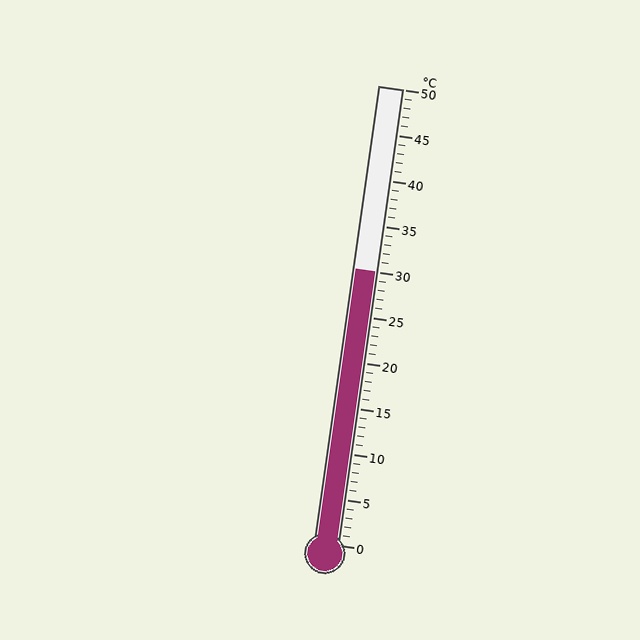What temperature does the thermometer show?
The thermometer shows approximately 30°C.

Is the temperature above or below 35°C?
The temperature is below 35°C.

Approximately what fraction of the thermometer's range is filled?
The thermometer is filled to approximately 60% of its range.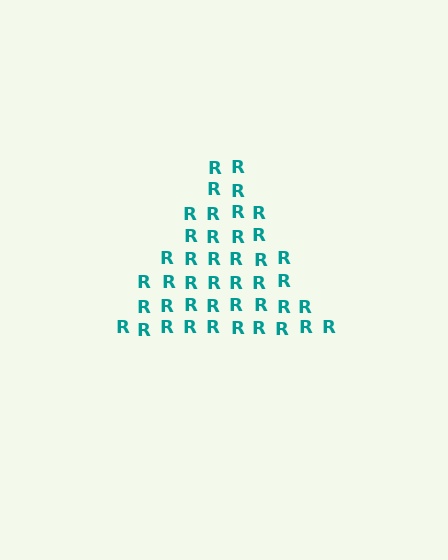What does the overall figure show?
The overall figure shows a triangle.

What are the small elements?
The small elements are letter R's.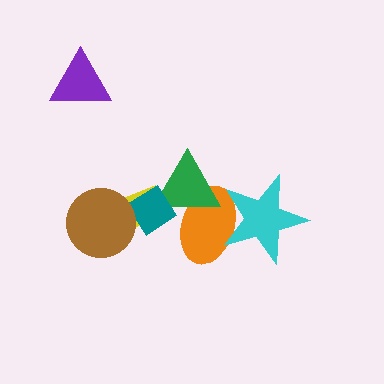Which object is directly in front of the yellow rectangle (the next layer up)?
The green triangle is directly in front of the yellow rectangle.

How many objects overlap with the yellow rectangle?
3 objects overlap with the yellow rectangle.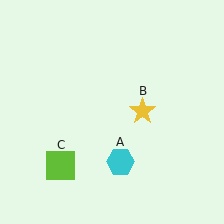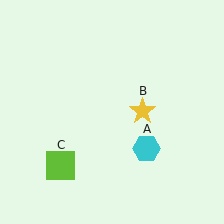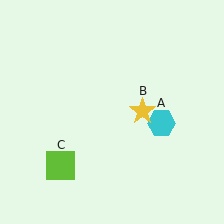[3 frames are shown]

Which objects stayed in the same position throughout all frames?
Yellow star (object B) and lime square (object C) remained stationary.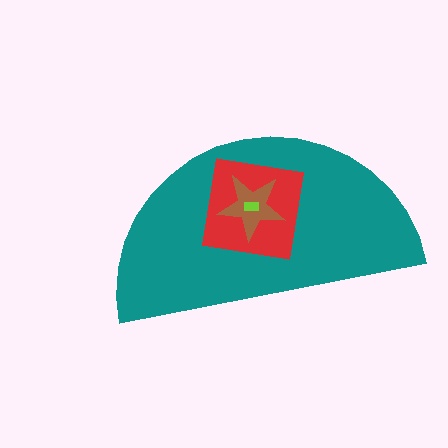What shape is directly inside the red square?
The brown star.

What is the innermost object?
The lime rectangle.